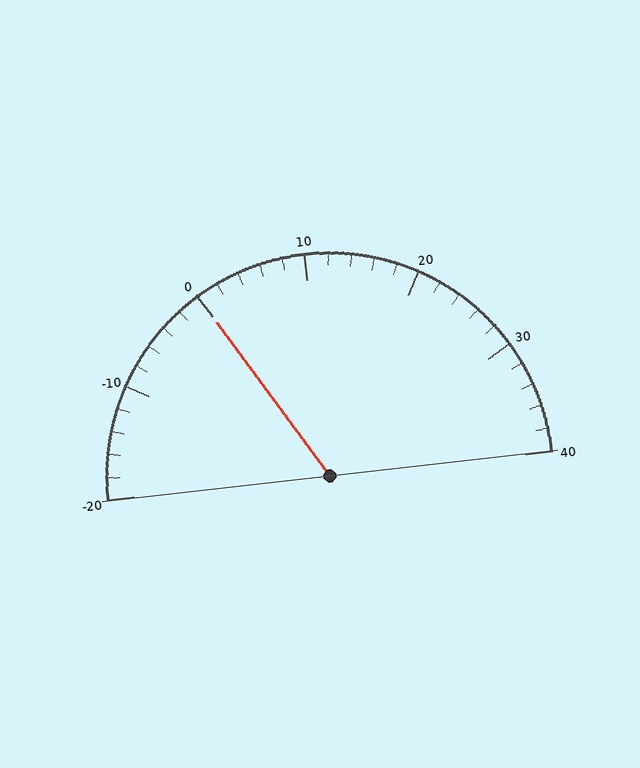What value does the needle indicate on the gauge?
The needle indicates approximately 0.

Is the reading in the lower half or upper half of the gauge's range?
The reading is in the lower half of the range (-20 to 40).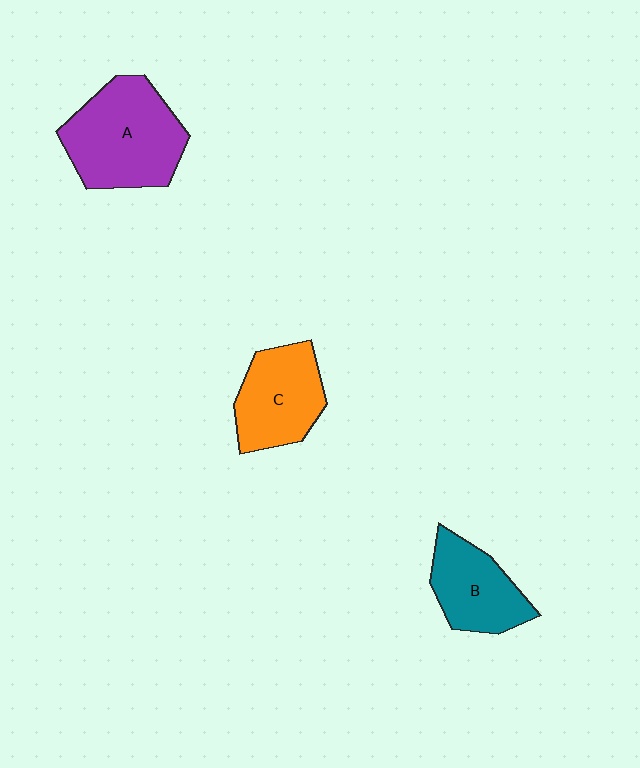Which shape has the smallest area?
Shape B (teal).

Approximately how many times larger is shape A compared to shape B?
Approximately 1.5 times.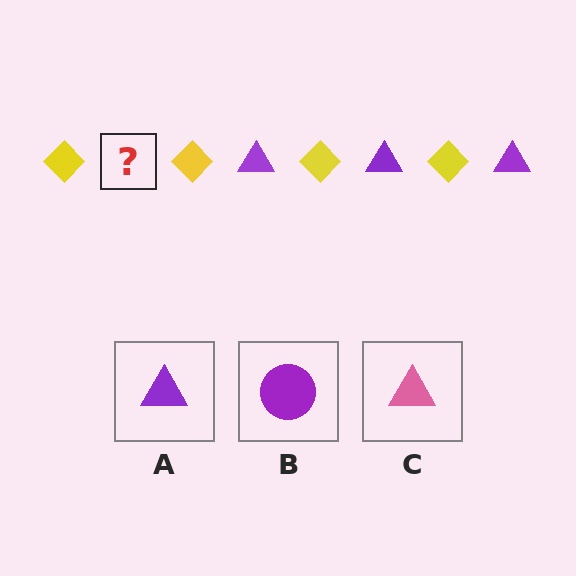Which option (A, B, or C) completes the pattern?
A.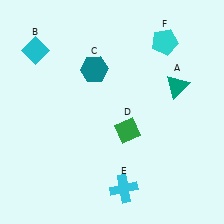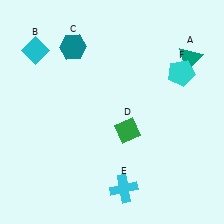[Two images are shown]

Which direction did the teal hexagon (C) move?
The teal hexagon (C) moved up.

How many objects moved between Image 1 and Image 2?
3 objects moved between the two images.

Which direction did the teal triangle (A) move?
The teal triangle (A) moved up.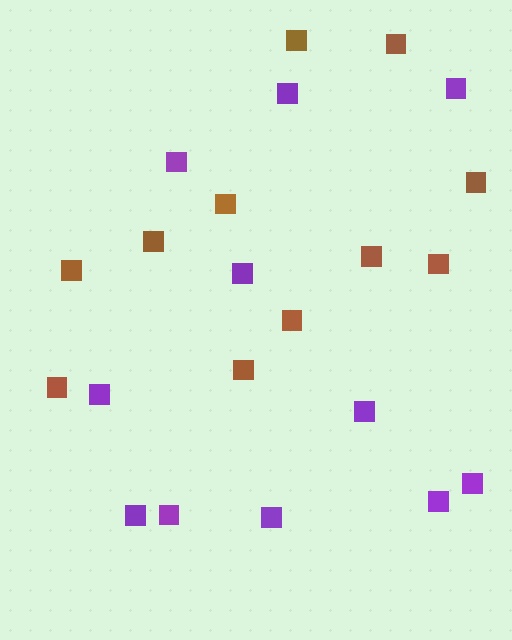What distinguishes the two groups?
There are 2 groups: one group of purple squares (11) and one group of brown squares (11).